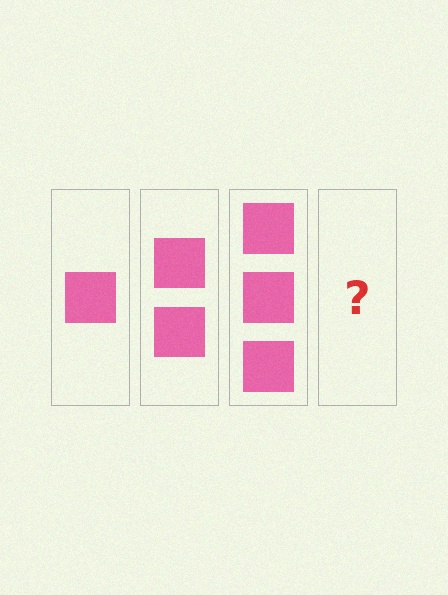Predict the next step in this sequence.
The next step is 4 squares.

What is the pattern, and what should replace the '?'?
The pattern is that each step adds one more square. The '?' should be 4 squares.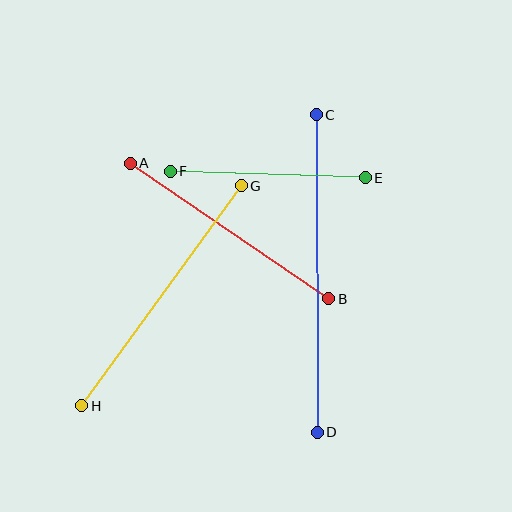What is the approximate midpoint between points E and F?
The midpoint is at approximately (268, 174) pixels.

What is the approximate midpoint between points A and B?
The midpoint is at approximately (229, 231) pixels.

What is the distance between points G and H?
The distance is approximately 272 pixels.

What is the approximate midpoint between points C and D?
The midpoint is at approximately (317, 274) pixels.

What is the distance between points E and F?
The distance is approximately 195 pixels.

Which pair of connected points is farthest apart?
Points C and D are farthest apart.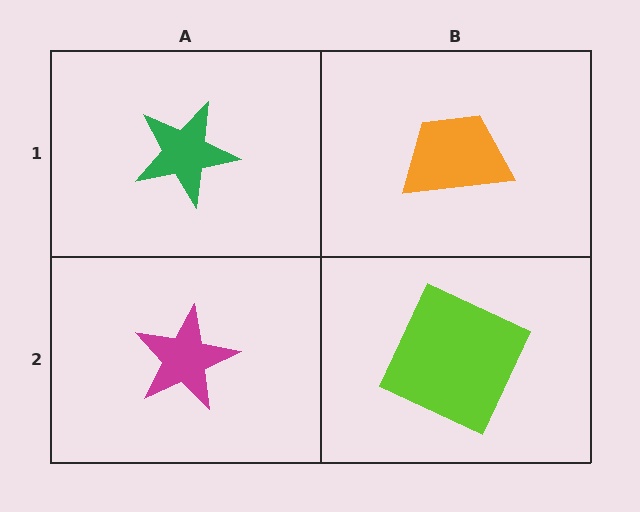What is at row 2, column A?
A magenta star.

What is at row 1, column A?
A green star.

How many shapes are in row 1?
2 shapes.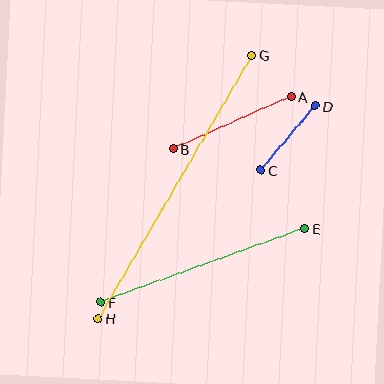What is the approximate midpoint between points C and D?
The midpoint is at approximately (288, 138) pixels.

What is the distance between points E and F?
The distance is approximately 217 pixels.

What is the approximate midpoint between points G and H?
The midpoint is at approximately (175, 187) pixels.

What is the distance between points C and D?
The distance is approximately 84 pixels.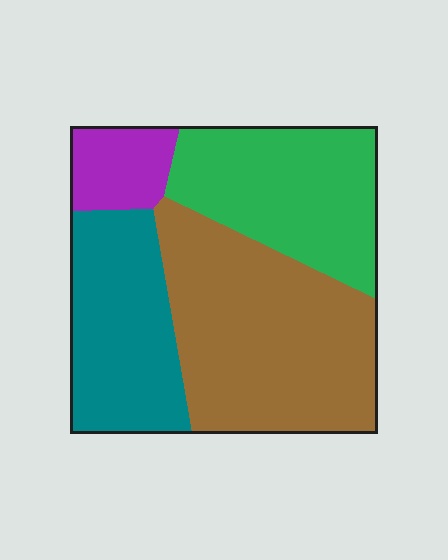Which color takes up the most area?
Brown, at roughly 40%.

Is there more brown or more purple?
Brown.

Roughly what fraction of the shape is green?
Green takes up about one quarter (1/4) of the shape.